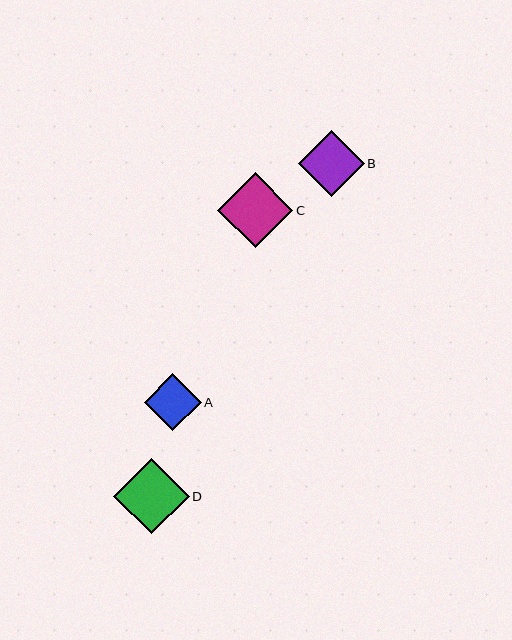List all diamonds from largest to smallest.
From largest to smallest: D, C, B, A.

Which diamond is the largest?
Diamond D is the largest with a size of approximately 75 pixels.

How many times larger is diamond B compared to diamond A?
Diamond B is approximately 1.2 times the size of diamond A.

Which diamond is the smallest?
Diamond A is the smallest with a size of approximately 56 pixels.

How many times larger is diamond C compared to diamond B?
Diamond C is approximately 1.1 times the size of diamond B.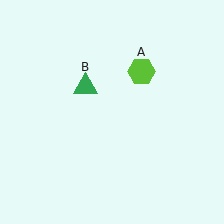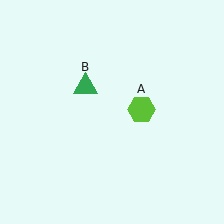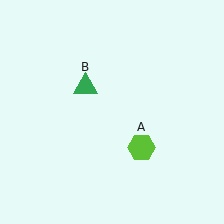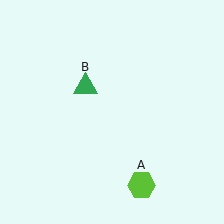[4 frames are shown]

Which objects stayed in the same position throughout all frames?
Green triangle (object B) remained stationary.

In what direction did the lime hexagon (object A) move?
The lime hexagon (object A) moved down.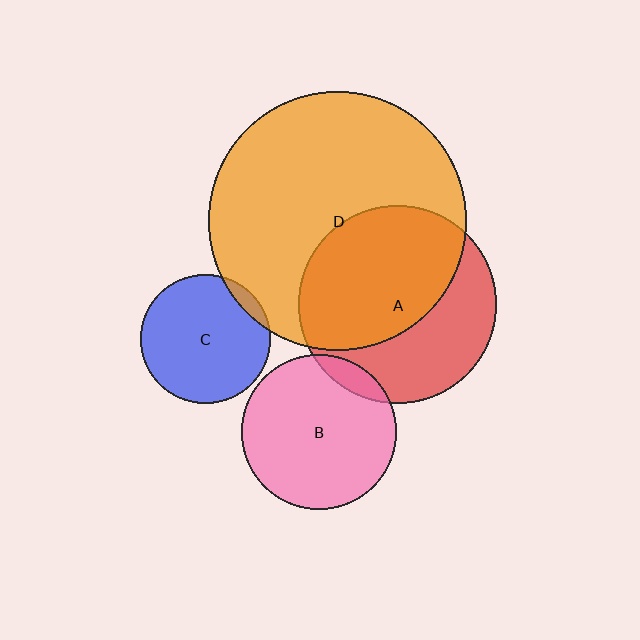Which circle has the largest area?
Circle D (orange).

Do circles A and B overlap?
Yes.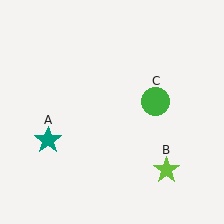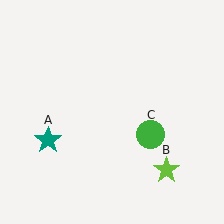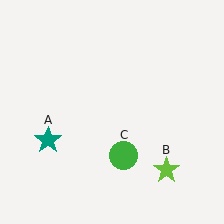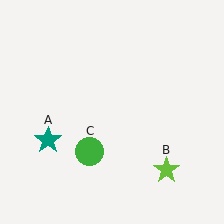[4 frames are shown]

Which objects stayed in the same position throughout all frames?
Teal star (object A) and lime star (object B) remained stationary.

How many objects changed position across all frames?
1 object changed position: green circle (object C).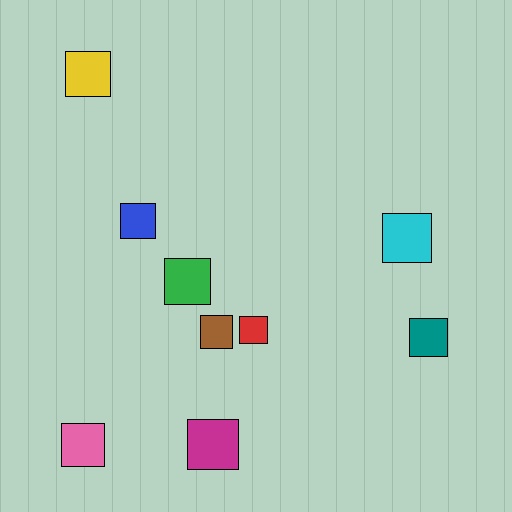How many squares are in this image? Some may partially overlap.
There are 9 squares.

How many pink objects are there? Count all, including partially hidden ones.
There is 1 pink object.